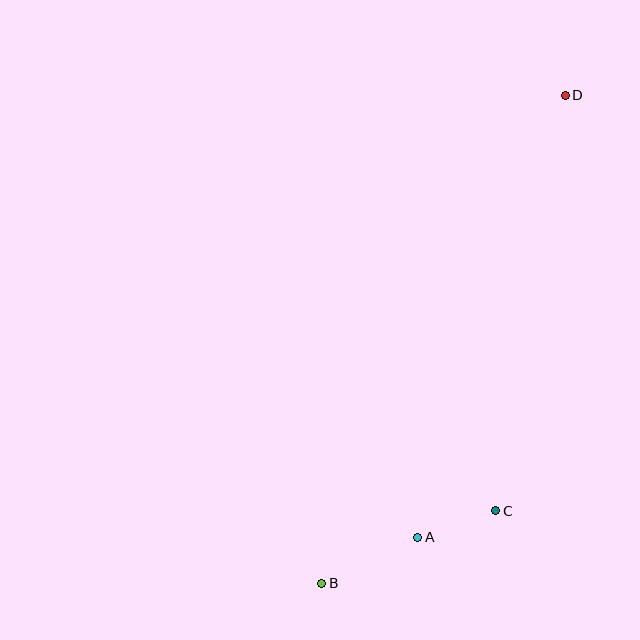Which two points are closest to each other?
Points A and C are closest to each other.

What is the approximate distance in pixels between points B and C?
The distance between B and C is approximately 188 pixels.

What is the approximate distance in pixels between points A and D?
The distance between A and D is approximately 466 pixels.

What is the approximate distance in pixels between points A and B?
The distance between A and B is approximately 107 pixels.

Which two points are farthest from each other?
Points B and D are farthest from each other.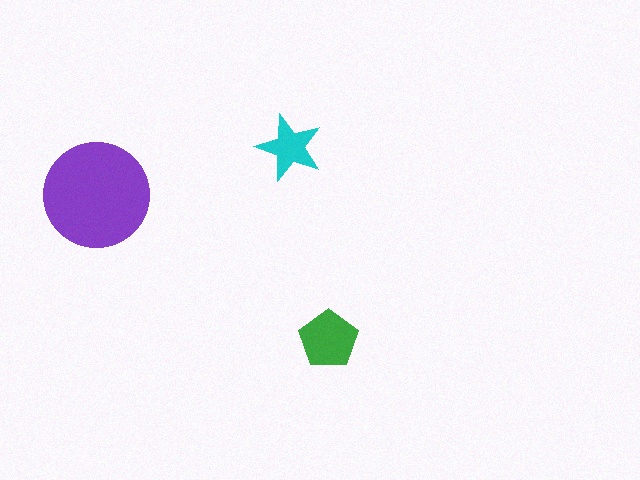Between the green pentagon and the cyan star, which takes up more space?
The green pentagon.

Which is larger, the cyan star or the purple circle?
The purple circle.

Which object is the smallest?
The cyan star.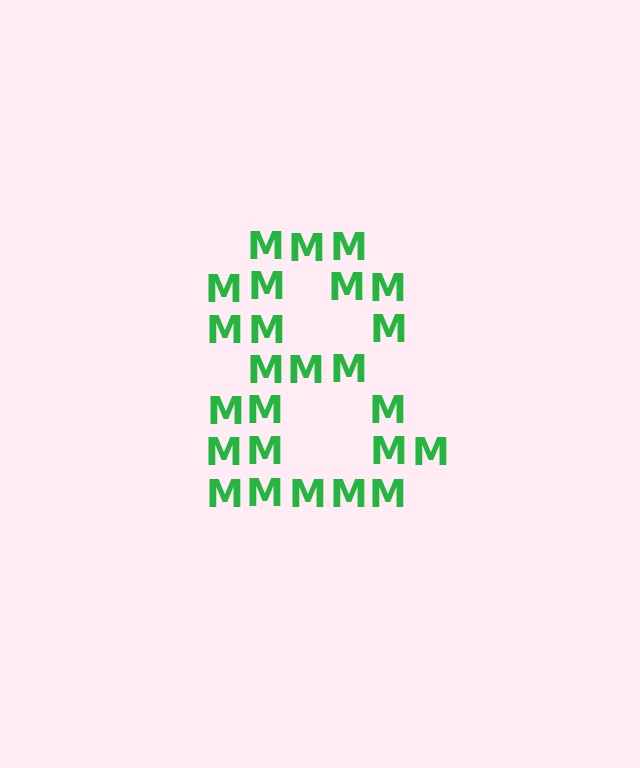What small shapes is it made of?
It is made of small letter M's.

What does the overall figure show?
The overall figure shows the digit 8.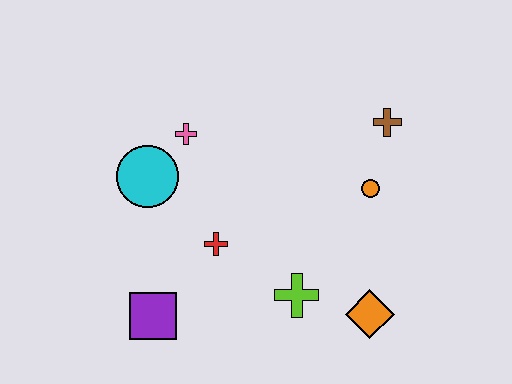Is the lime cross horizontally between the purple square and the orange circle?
Yes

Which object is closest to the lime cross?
The orange diamond is closest to the lime cross.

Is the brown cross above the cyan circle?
Yes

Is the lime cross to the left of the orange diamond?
Yes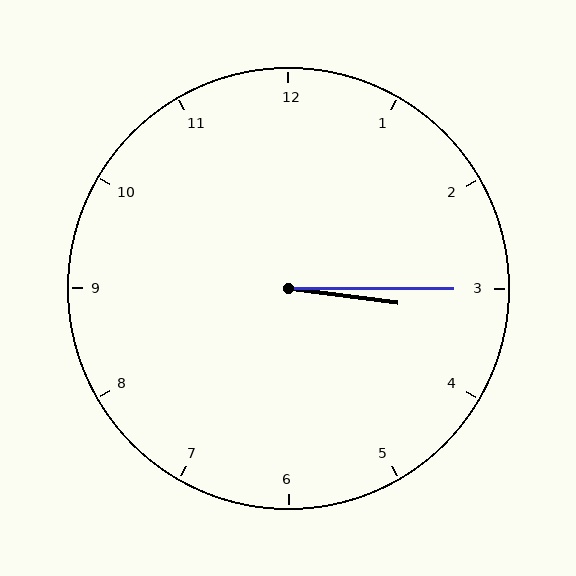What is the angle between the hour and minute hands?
Approximately 8 degrees.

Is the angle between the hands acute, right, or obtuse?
It is acute.